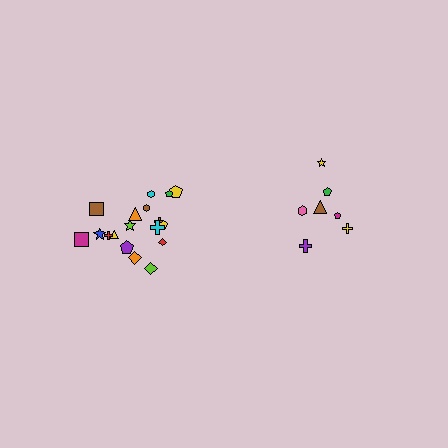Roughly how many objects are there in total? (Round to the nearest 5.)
Roughly 25 objects in total.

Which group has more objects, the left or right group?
The left group.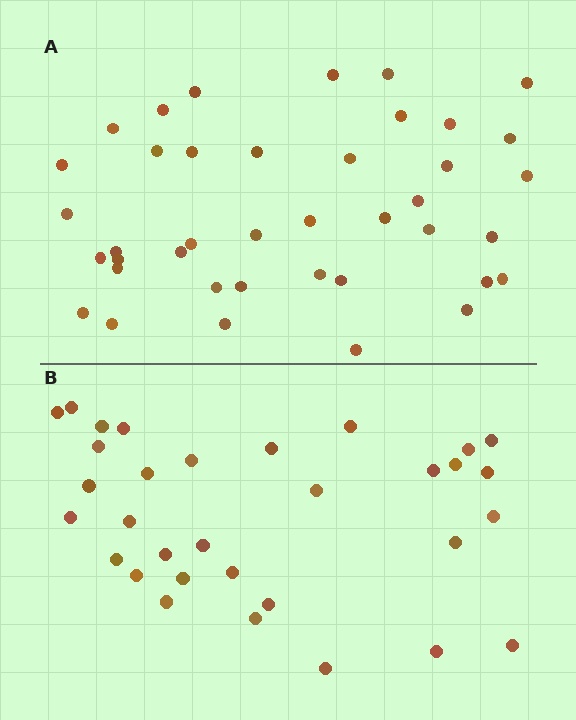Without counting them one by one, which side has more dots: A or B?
Region A (the top region) has more dots.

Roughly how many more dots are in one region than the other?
Region A has roughly 8 or so more dots than region B.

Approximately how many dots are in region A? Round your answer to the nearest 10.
About 40 dots.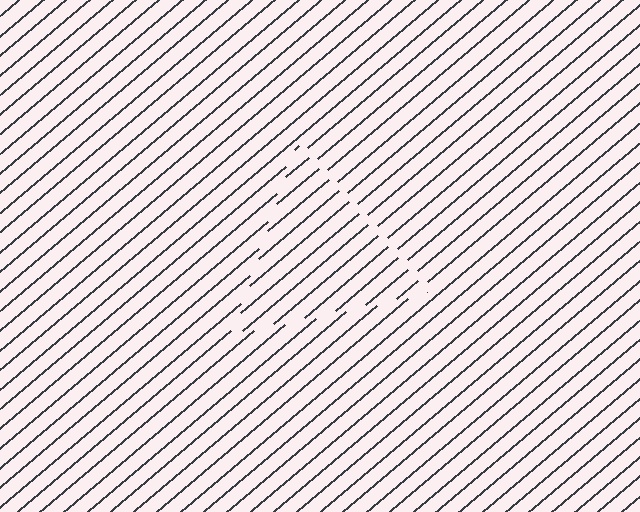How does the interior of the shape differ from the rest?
The interior of the shape contains the same grating, shifted by half a period — the contour is defined by the phase discontinuity where line-ends from the inner and outer gratings abut.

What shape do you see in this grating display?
An illusory triangle. The interior of the shape contains the same grating, shifted by half a period — the contour is defined by the phase discontinuity where line-ends from the inner and outer gratings abut.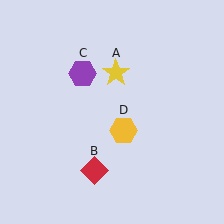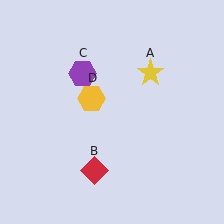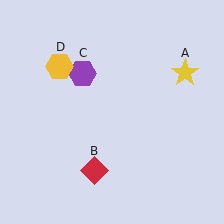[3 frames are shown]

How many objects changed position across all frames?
2 objects changed position: yellow star (object A), yellow hexagon (object D).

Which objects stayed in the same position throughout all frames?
Red diamond (object B) and purple hexagon (object C) remained stationary.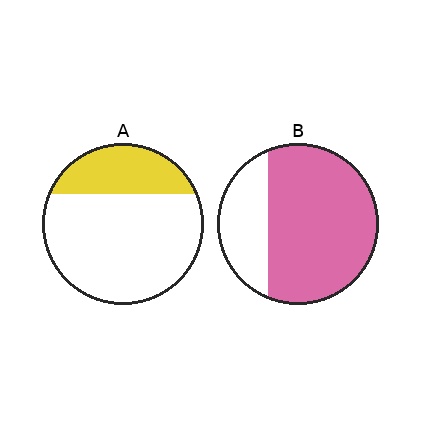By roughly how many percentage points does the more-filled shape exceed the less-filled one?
By roughly 45 percentage points (B over A).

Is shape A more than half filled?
No.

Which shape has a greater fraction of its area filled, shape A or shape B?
Shape B.